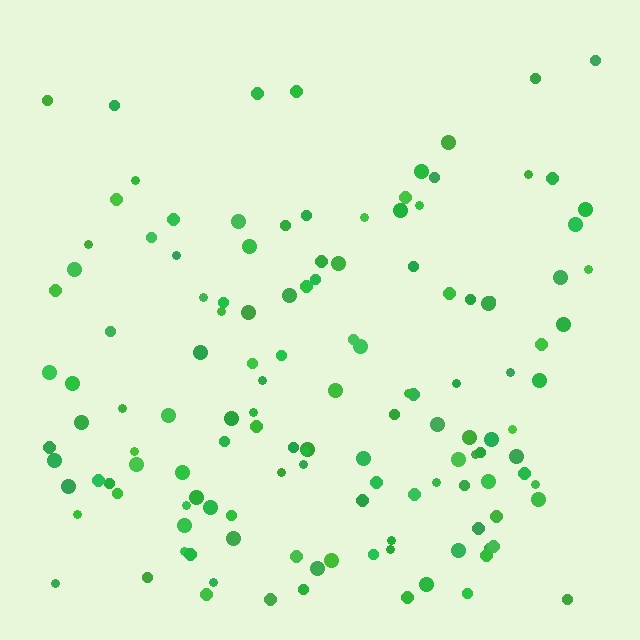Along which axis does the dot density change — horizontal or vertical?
Vertical.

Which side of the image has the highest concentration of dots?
The bottom.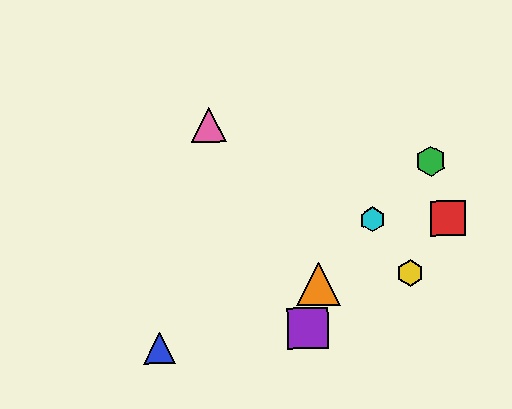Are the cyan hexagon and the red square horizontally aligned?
Yes, both are at y≈220.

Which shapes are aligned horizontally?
The red square, the cyan hexagon are aligned horizontally.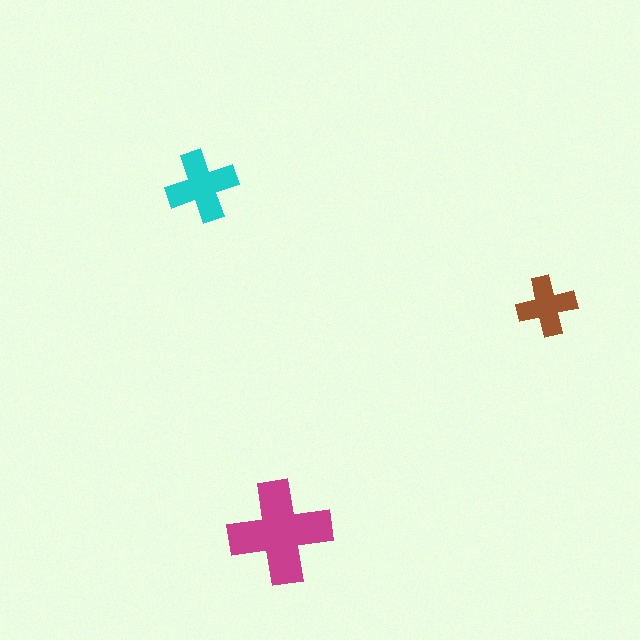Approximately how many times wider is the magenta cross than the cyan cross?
About 1.5 times wider.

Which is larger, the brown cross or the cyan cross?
The cyan one.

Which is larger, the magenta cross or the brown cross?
The magenta one.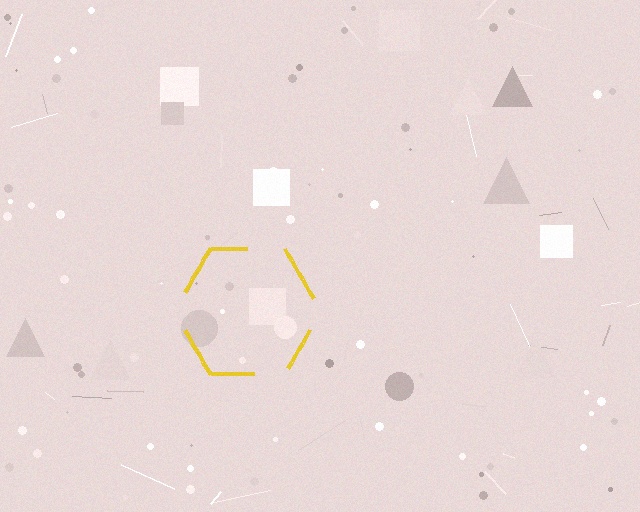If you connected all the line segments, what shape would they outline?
They would outline a hexagon.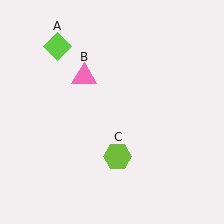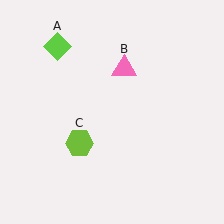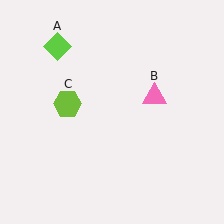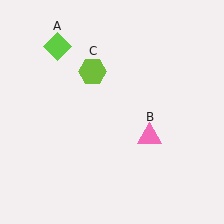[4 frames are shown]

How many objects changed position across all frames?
2 objects changed position: pink triangle (object B), lime hexagon (object C).